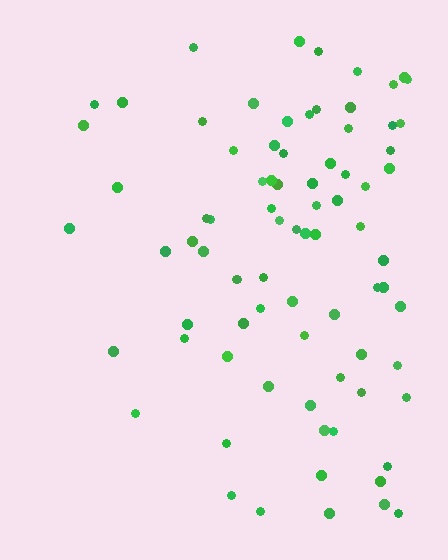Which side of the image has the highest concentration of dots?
The right.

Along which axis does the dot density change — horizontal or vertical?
Horizontal.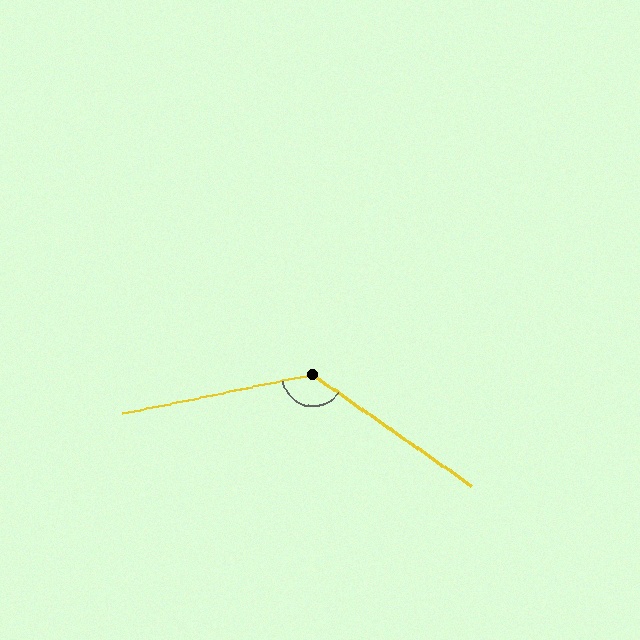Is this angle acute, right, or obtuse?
It is obtuse.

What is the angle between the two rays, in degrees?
Approximately 134 degrees.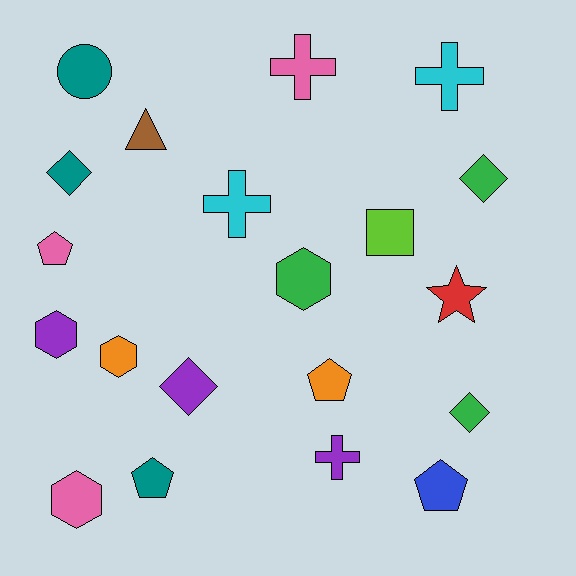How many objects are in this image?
There are 20 objects.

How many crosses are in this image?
There are 4 crosses.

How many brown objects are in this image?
There is 1 brown object.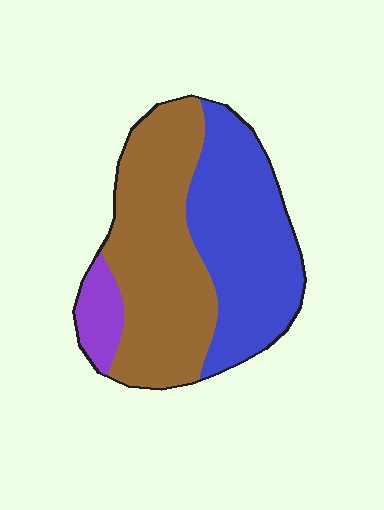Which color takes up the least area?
Purple, at roughly 10%.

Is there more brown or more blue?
Brown.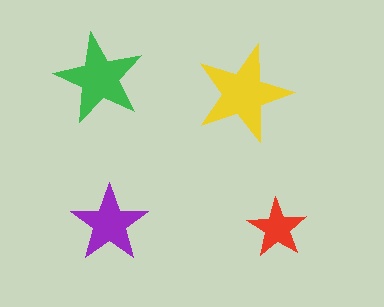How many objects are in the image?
There are 4 objects in the image.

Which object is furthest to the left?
The green star is leftmost.